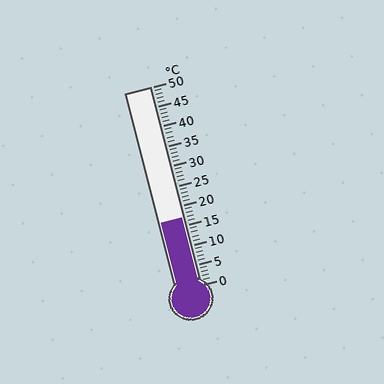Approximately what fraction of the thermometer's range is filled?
The thermometer is filled to approximately 35% of its range.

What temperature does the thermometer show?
The thermometer shows approximately 17°C.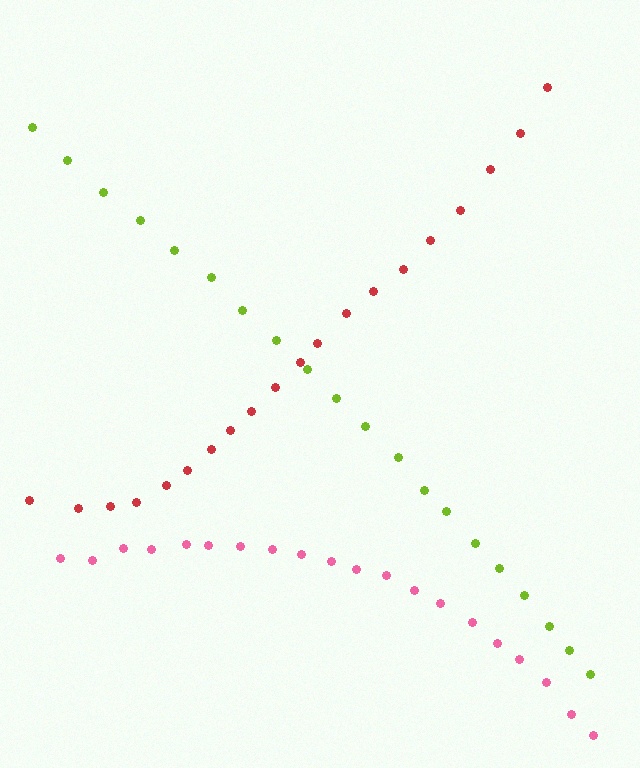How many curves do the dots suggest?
There are 3 distinct paths.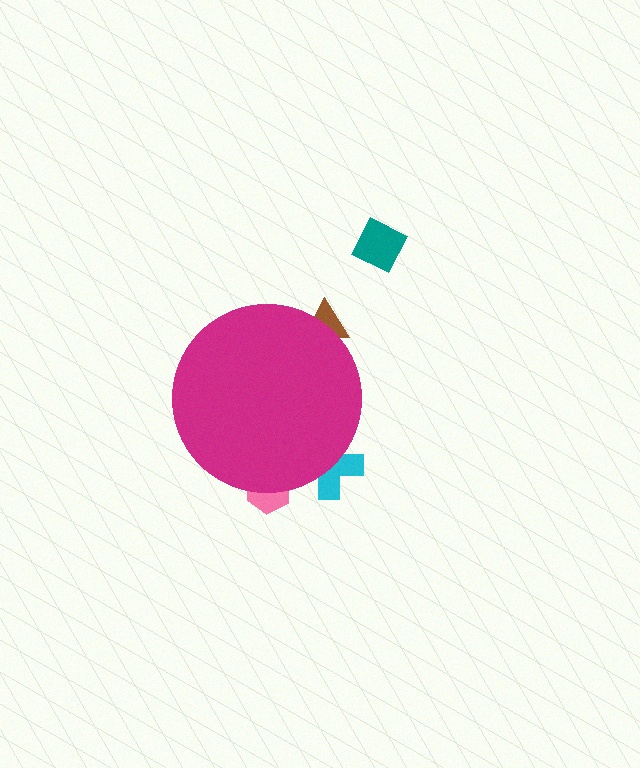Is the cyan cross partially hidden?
Yes, the cyan cross is partially hidden behind the magenta circle.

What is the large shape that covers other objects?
A magenta circle.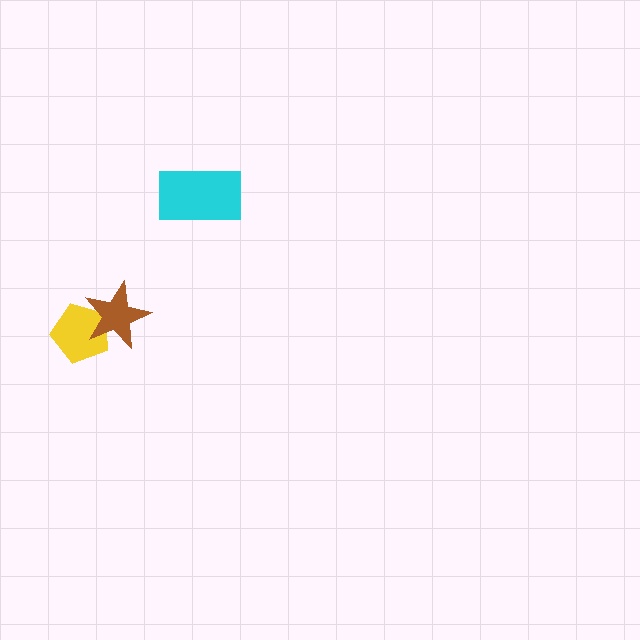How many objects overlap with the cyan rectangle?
0 objects overlap with the cyan rectangle.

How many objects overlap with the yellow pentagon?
1 object overlaps with the yellow pentagon.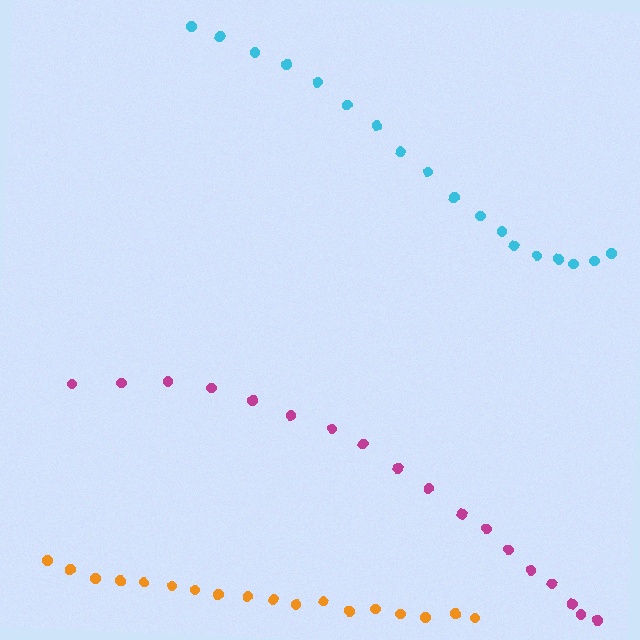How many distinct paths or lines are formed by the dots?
There are 3 distinct paths.